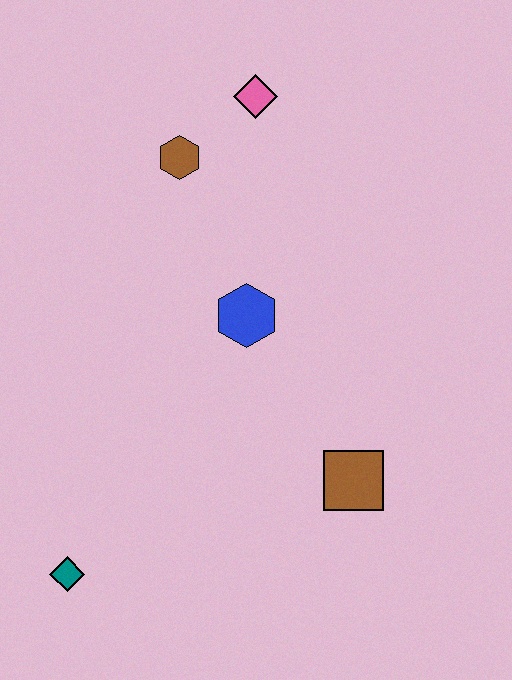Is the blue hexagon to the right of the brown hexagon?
Yes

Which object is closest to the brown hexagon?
The pink diamond is closest to the brown hexagon.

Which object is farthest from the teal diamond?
The pink diamond is farthest from the teal diamond.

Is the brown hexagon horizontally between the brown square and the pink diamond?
No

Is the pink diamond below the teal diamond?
No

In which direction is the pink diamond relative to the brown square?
The pink diamond is above the brown square.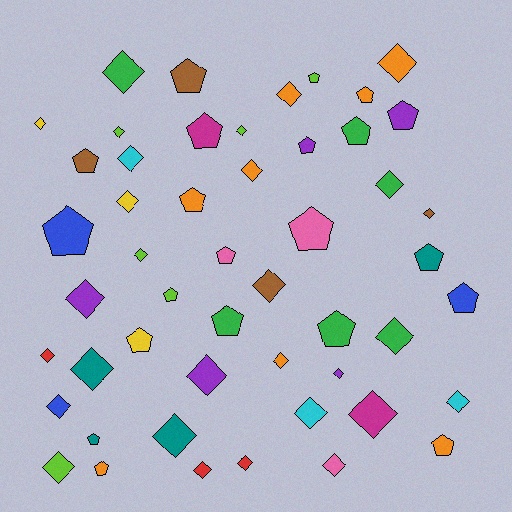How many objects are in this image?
There are 50 objects.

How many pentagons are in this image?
There are 21 pentagons.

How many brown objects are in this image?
There are 4 brown objects.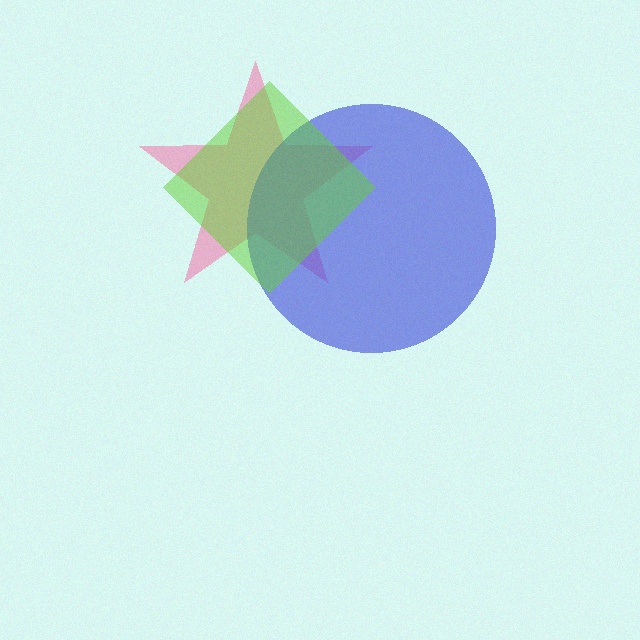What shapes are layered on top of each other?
The layered shapes are: a pink star, a blue circle, a lime diamond.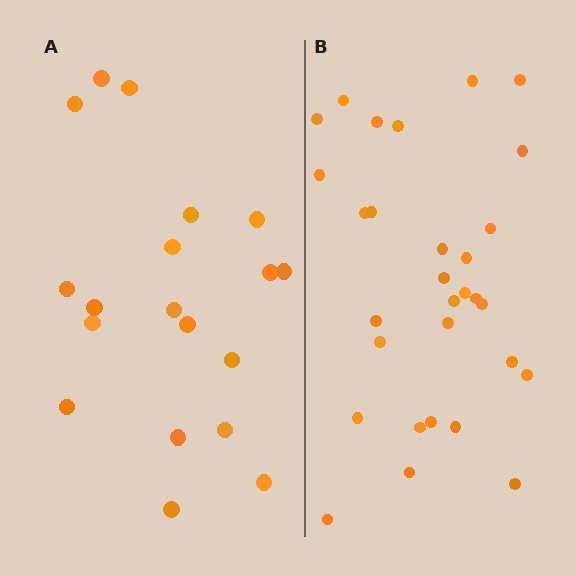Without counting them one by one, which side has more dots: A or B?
Region B (the right region) has more dots.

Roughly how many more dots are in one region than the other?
Region B has roughly 12 or so more dots than region A.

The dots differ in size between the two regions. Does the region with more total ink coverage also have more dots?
No. Region A has more total ink coverage because its dots are larger, but region B actually contains more individual dots. Total area can be misleading — the number of items is what matters here.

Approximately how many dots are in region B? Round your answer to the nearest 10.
About 30 dots.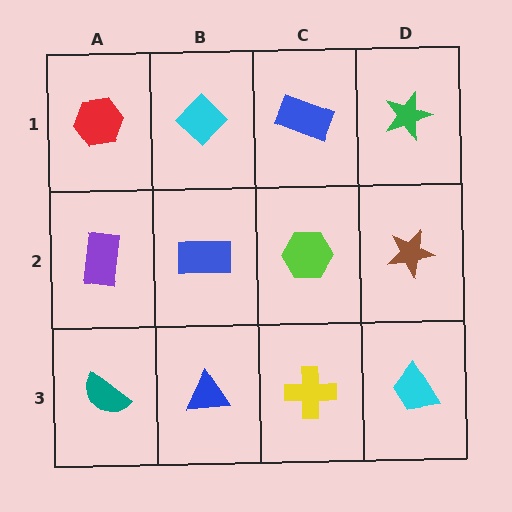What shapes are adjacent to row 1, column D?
A brown star (row 2, column D), a blue rectangle (row 1, column C).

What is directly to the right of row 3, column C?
A cyan trapezoid.